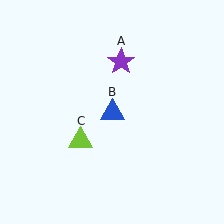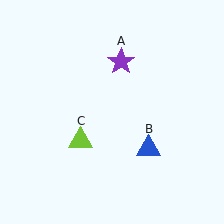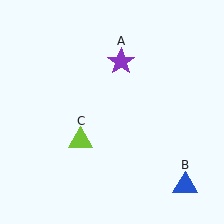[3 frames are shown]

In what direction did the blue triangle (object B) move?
The blue triangle (object B) moved down and to the right.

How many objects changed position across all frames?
1 object changed position: blue triangle (object B).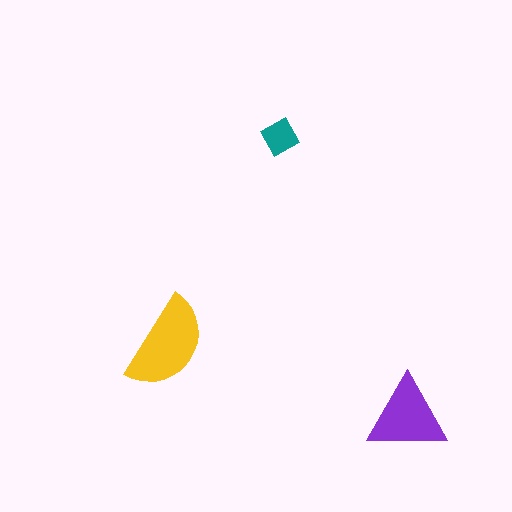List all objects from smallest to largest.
The teal diamond, the purple triangle, the yellow semicircle.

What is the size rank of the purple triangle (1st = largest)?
2nd.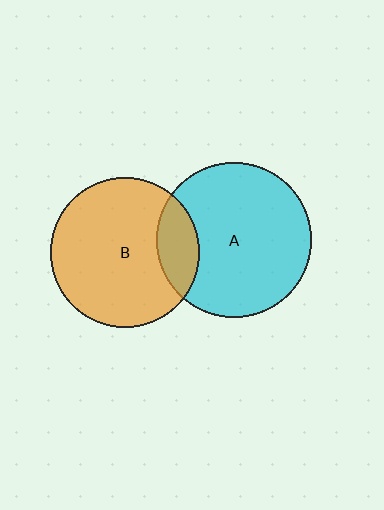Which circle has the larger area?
Circle A (cyan).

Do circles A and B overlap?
Yes.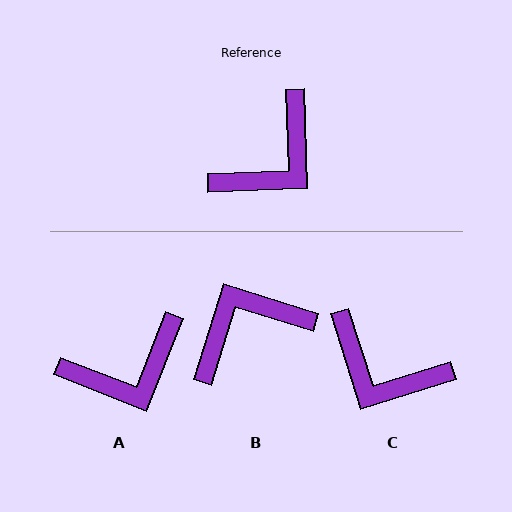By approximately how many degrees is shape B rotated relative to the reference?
Approximately 161 degrees counter-clockwise.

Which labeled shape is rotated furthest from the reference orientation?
B, about 161 degrees away.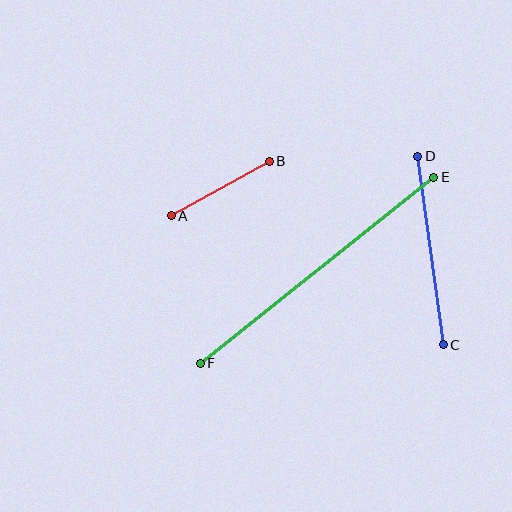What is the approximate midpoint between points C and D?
The midpoint is at approximately (430, 250) pixels.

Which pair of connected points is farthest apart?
Points E and F are farthest apart.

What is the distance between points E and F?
The distance is approximately 298 pixels.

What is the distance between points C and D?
The distance is approximately 190 pixels.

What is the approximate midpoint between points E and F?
The midpoint is at approximately (317, 270) pixels.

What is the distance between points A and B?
The distance is approximately 112 pixels.